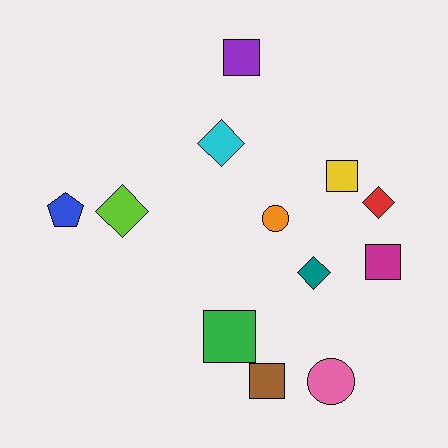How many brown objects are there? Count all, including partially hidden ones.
There is 1 brown object.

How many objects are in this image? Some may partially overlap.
There are 12 objects.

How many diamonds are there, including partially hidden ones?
There are 4 diamonds.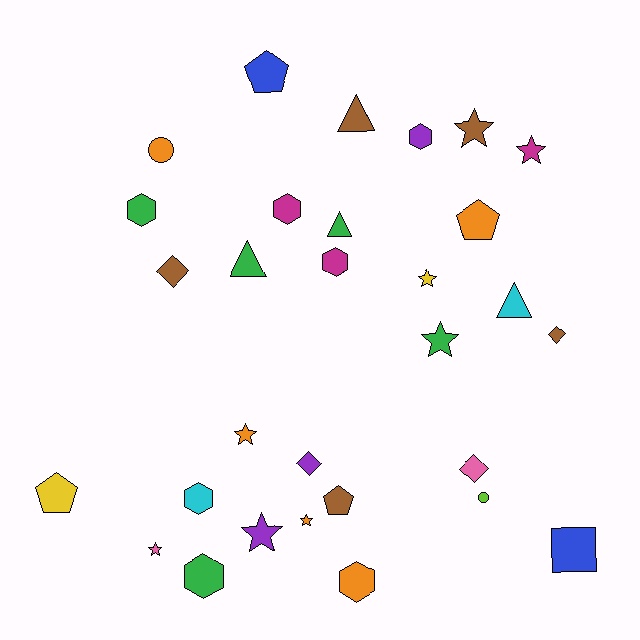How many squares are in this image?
There is 1 square.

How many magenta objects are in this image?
There are 3 magenta objects.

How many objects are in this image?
There are 30 objects.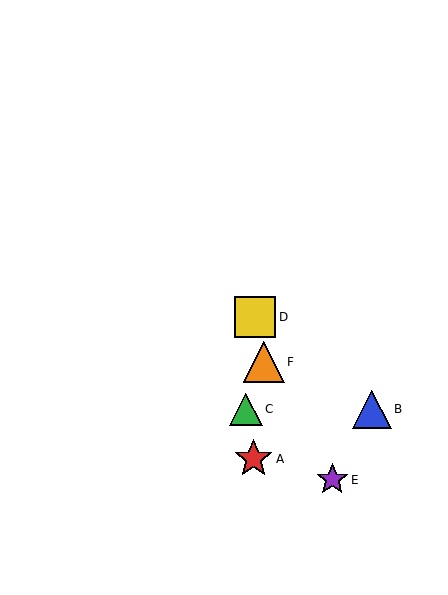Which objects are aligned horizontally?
Objects B, C are aligned horizontally.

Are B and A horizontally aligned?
No, B is at y≈409 and A is at y≈459.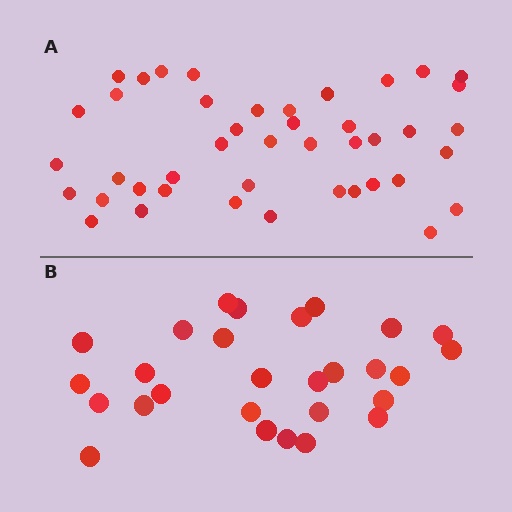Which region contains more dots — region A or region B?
Region A (the top region) has more dots.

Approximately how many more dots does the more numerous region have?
Region A has approximately 15 more dots than region B.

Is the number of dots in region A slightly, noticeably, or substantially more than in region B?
Region A has substantially more. The ratio is roughly 1.5 to 1.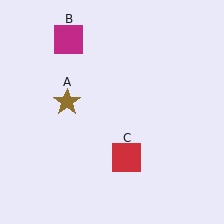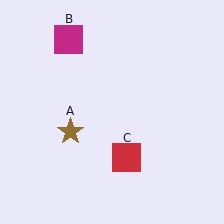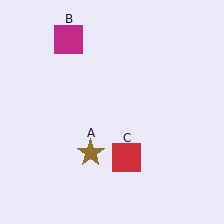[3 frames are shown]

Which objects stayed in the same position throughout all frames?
Magenta square (object B) and red square (object C) remained stationary.